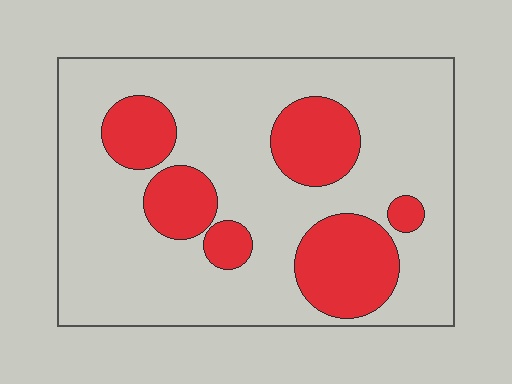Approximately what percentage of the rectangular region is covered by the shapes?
Approximately 25%.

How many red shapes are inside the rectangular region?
6.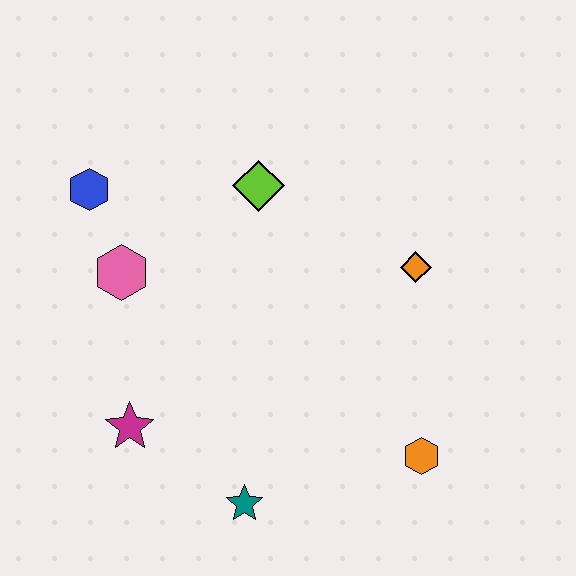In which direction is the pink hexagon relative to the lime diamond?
The pink hexagon is to the left of the lime diamond.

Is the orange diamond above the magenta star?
Yes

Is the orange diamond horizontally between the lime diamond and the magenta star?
No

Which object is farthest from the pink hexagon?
The orange hexagon is farthest from the pink hexagon.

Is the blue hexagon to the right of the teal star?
No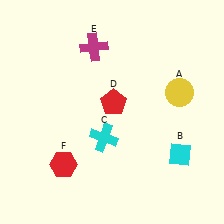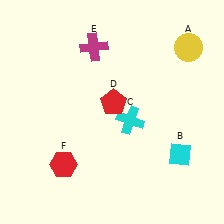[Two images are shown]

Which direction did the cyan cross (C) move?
The cyan cross (C) moved right.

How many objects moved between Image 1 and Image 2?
2 objects moved between the two images.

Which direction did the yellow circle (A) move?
The yellow circle (A) moved up.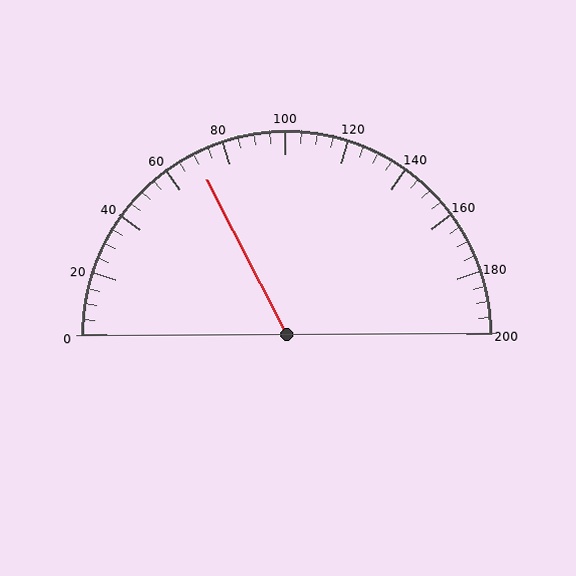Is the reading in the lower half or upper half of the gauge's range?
The reading is in the lower half of the range (0 to 200).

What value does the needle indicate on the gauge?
The needle indicates approximately 70.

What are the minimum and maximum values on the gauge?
The gauge ranges from 0 to 200.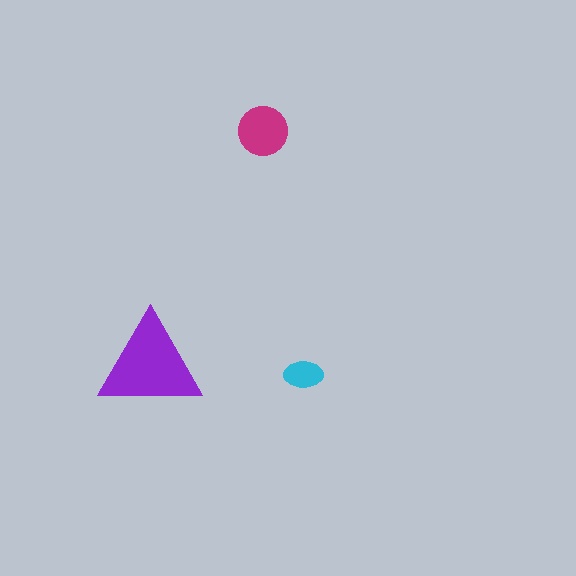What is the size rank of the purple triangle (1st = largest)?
1st.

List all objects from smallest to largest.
The cyan ellipse, the magenta circle, the purple triangle.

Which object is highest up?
The magenta circle is topmost.